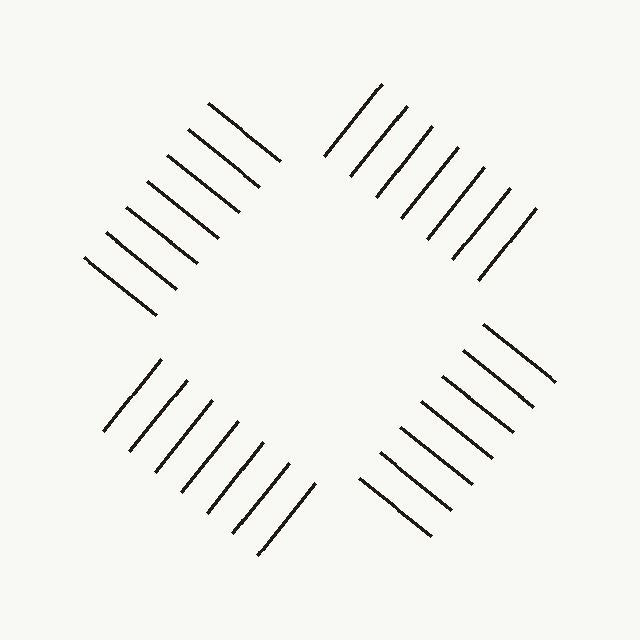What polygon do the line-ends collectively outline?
An illusory square — the line segments terminate on its edges but no continuous stroke is drawn.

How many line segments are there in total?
28 — 7 along each of the 4 edges.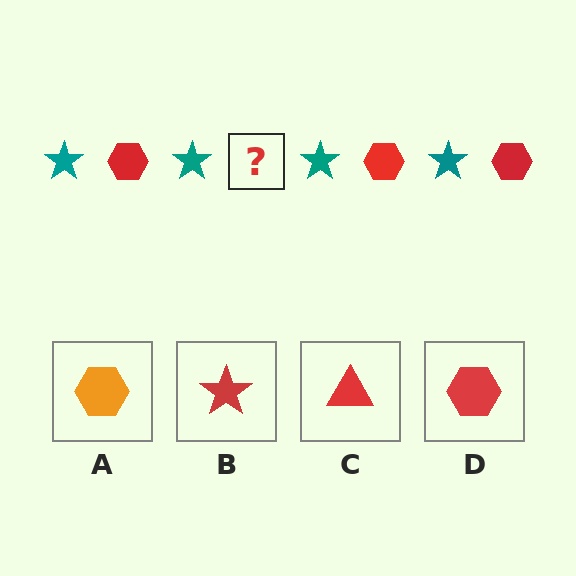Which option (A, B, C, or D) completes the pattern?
D.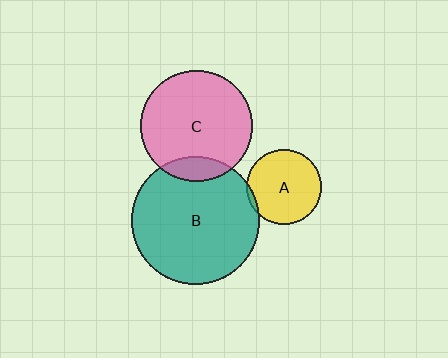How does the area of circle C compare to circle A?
Approximately 2.2 times.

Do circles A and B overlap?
Yes.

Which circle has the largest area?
Circle B (teal).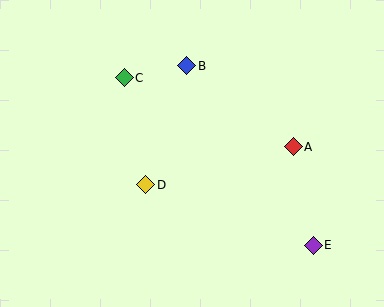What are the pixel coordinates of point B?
Point B is at (186, 66).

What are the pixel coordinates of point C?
Point C is at (124, 78).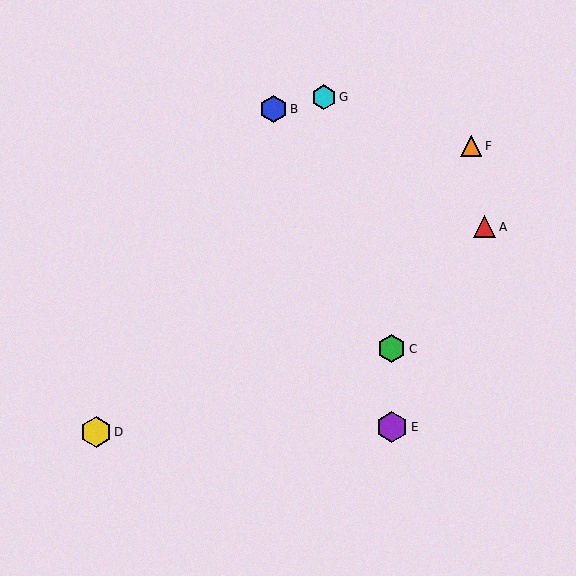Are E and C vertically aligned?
Yes, both are at x≈392.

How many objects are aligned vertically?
2 objects (C, E) are aligned vertically.